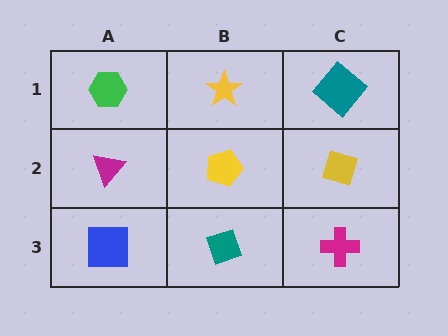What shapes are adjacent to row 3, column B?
A yellow pentagon (row 2, column B), a blue square (row 3, column A), a magenta cross (row 3, column C).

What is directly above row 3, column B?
A yellow pentagon.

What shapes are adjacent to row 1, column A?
A magenta triangle (row 2, column A), a yellow star (row 1, column B).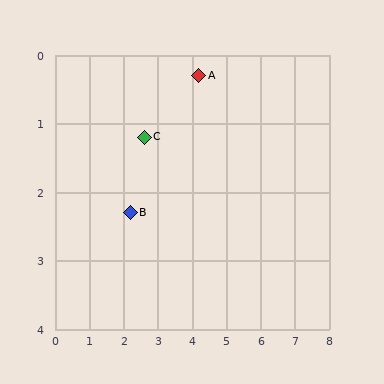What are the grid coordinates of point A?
Point A is at approximately (4.2, 0.3).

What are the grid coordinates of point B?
Point B is at approximately (2.2, 2.3).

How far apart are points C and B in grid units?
Points C and B are about 1.2 grid units apart.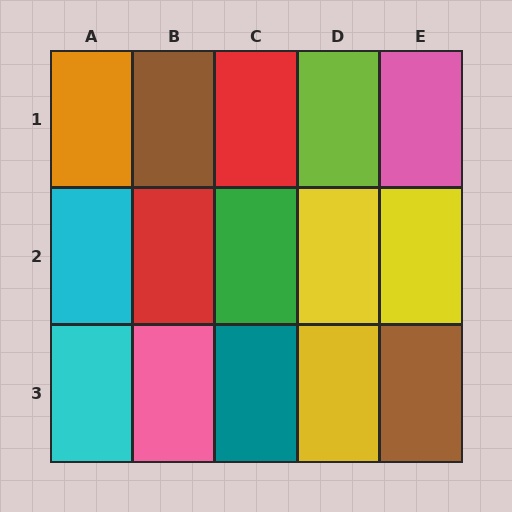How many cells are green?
1 cell is green.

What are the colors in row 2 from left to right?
Cyan, red, green, yellow, yellow.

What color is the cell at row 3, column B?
Pink.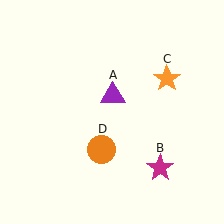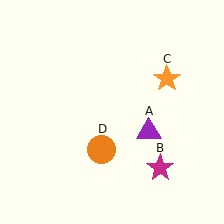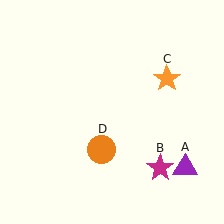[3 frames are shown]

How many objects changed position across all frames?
1 object changed position: purple triangle (object A).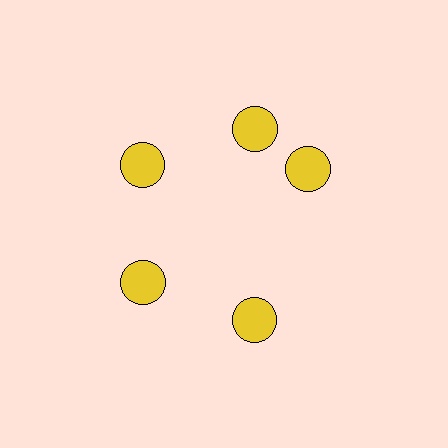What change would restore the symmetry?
The symmetry would be restored by rotating it back into even spacing with its neighbors so that all 5 circles sit at equal angles and equal distance from the center.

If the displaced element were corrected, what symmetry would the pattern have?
It would have 5-fold rotational symmetry — the pattern would map onto itself every 72 degrees.